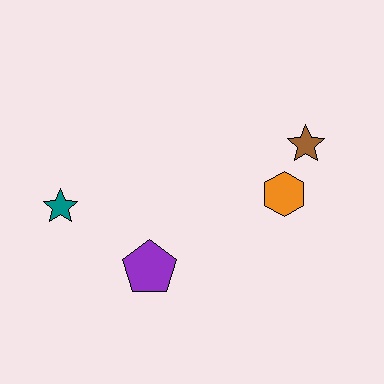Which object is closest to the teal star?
The purple pentagon is closest to the teal star.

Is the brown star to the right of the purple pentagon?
Yes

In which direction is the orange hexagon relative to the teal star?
The orange hexagon is to the right of the teal star.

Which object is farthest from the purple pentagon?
The brown star is farthest from the purple pentagon.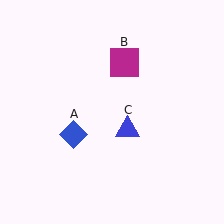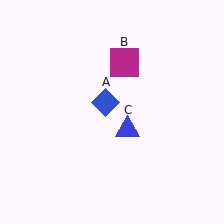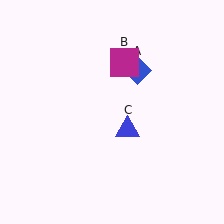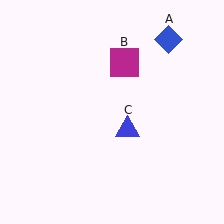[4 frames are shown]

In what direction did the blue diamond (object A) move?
The blue diamond (object A) moved up and to the right.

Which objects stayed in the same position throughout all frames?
Magenta square (object B) and blue triangle (object C) remained stationary.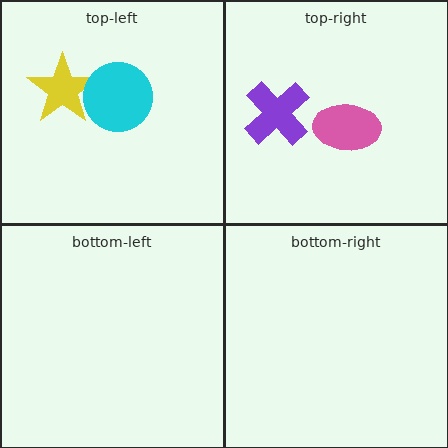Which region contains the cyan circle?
The top-left region.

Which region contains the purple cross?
The top-right region.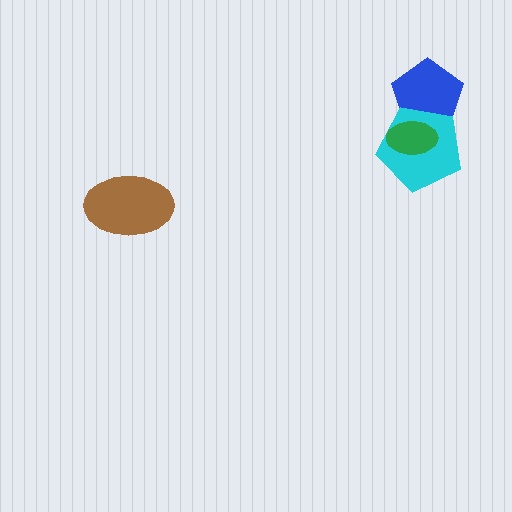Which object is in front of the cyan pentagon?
The green ellipse is in front of the cyan pentagon.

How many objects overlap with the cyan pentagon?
2 objects overlap with the cyan pentagon.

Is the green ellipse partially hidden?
No, no other shape covers it.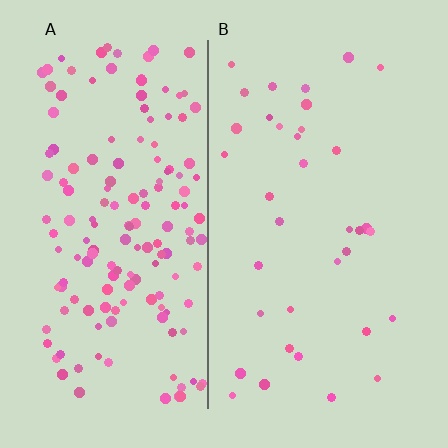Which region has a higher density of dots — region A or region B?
A (the left).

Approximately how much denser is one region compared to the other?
Approximately 4.3× — region A over region B.